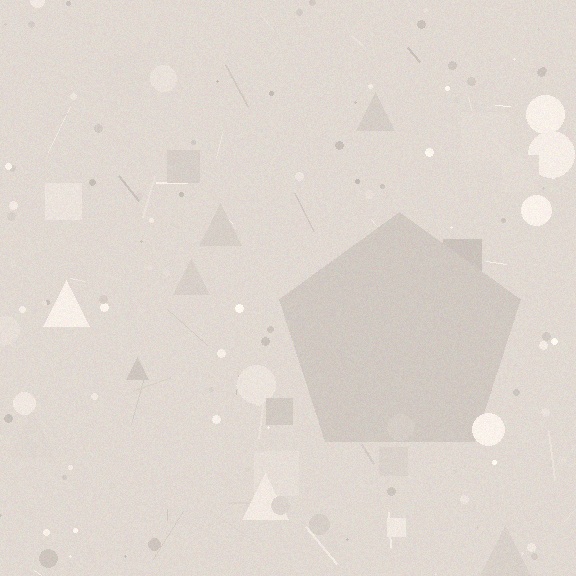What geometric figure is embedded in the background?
A pentagon is embedded in the background.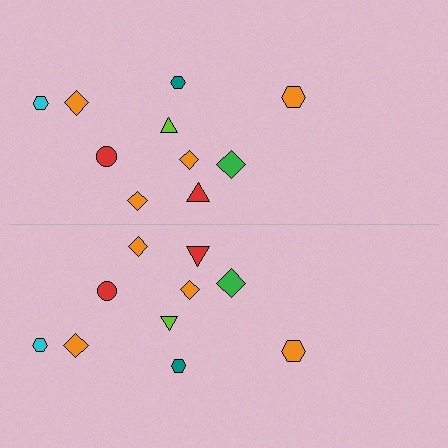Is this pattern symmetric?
Yes, this pattern has bilateral (reflection) symmetry.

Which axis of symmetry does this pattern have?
The pattern has a horizontal axis of symmetry running through the center of the image.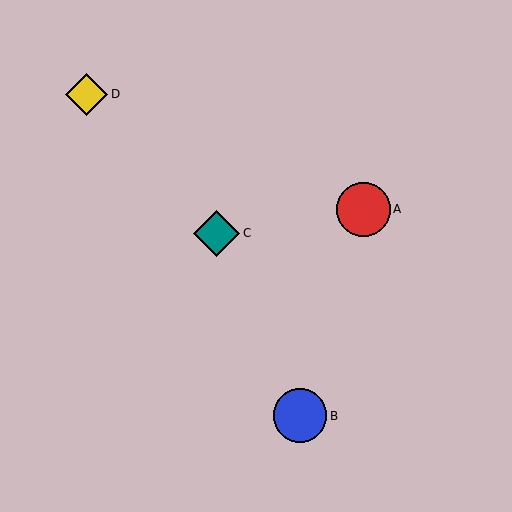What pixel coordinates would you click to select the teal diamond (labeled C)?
Click at (217, 233) to select the teal diamond C.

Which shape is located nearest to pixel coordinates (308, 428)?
The blue circle (labeled B) at (300, 416) is nearest to that location.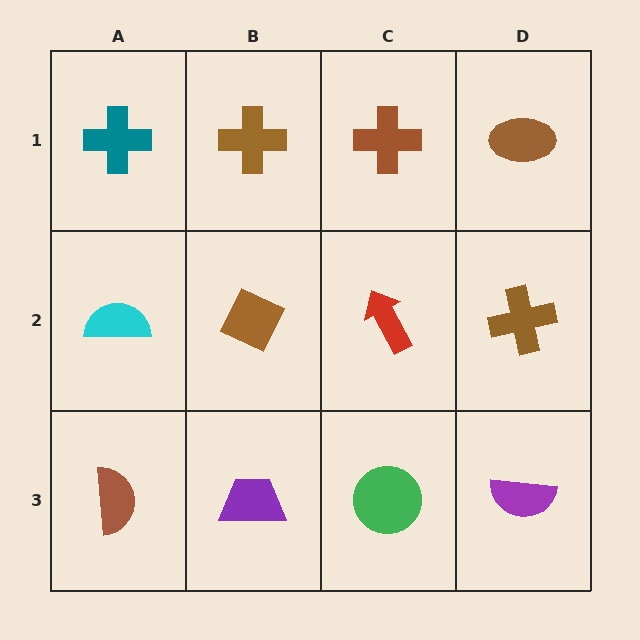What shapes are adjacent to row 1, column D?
A brown cross (row 2, column D), a brown cross (row 1, column C).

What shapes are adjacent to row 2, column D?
A brown ellipse (row 1, column D), a purple semicircle (row 3, column D), a red arrow (row 2, column C).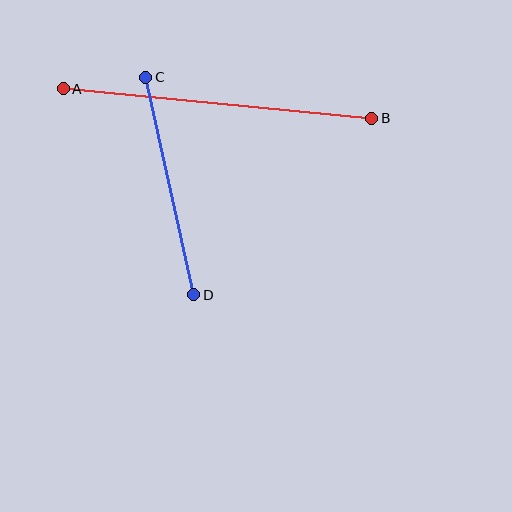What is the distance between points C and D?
The distance is approximately 222 pixels.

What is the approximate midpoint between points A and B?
The midpoint is at approximately (218, 103) pixels.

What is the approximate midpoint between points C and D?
The midpoint is at approximately (170, 186) pixels.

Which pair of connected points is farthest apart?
Points A and B are farthest apart.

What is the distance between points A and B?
The distance is approximately 310 pixels.